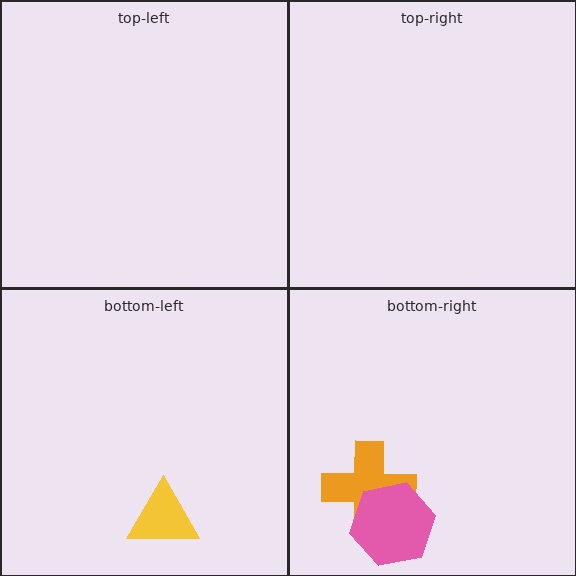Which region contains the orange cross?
The bottom-right region.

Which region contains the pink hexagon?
The bottom-right region.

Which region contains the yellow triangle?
The bottom-left region.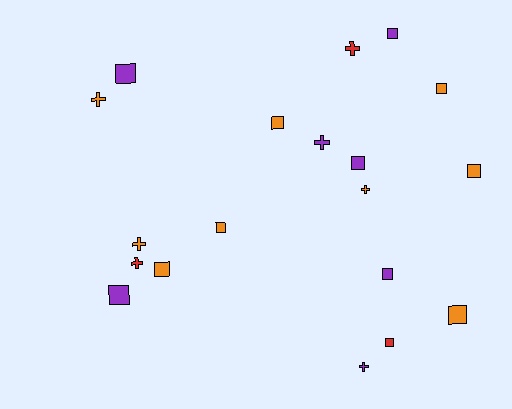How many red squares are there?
There is 1 red square.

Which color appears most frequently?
Orange, with 9 objects.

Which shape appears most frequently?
Square, with 12 objects.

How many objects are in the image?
There are 19 objects.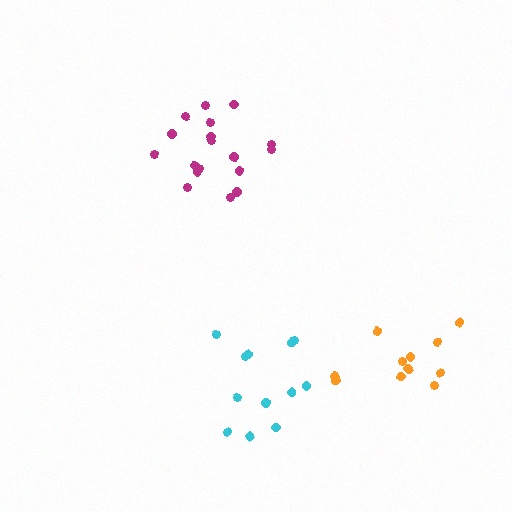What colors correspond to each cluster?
The clusters are colored: magenta, orange, cyan.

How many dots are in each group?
Group 1: 18 dots, Group 2: 12 dots, Group 3: 12 dots (42 total).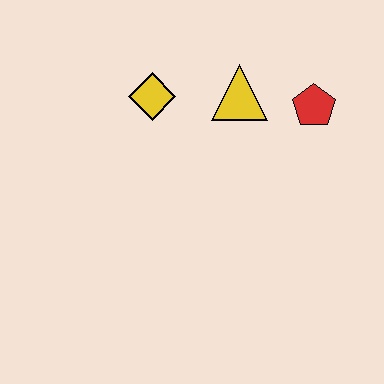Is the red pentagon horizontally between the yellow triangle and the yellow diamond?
No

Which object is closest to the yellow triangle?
The red pentagon is closest to the yellow triangle.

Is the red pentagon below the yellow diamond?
Yes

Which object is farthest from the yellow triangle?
The yellow diamond is farthest from the yellow triangle.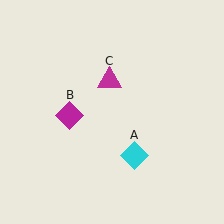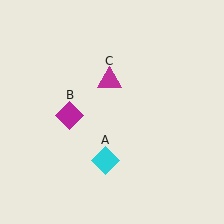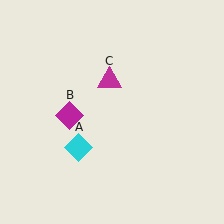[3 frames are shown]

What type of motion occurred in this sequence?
The cyan diamond (object A) rotated clockwise around the center of the scene.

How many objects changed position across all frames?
1 object changed position: cyan diamond (object A).